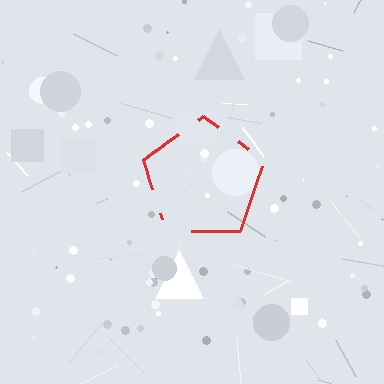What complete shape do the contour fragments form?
The contour fragments form a pentagon.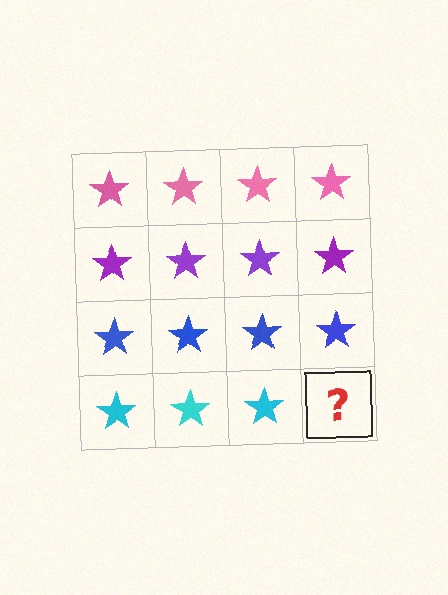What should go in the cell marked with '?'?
The missing cell should contain a cyan star.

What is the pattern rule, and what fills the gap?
The rule is that each row has a consistent color. The gap should be filled with a cyan star.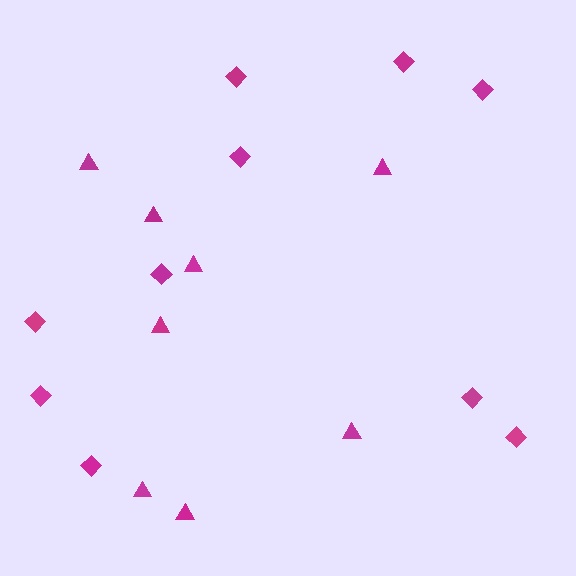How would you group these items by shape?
There are 2 groups: one group of diamonds (10) and one group of triangles (8).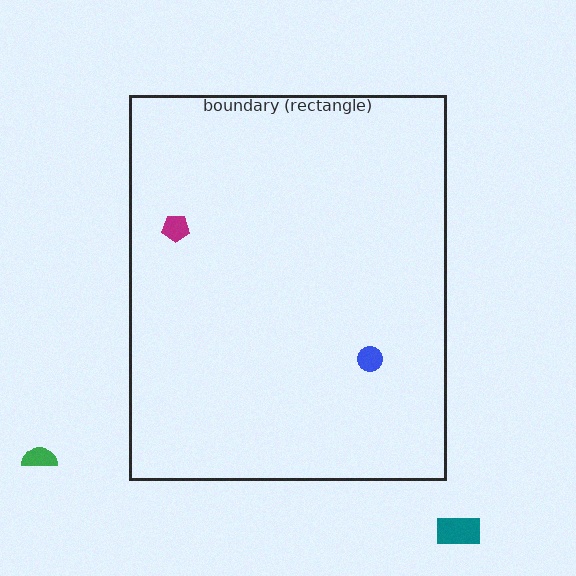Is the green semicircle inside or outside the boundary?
Outside.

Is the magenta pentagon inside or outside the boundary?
Inside.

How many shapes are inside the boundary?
2 inside, 2 outside.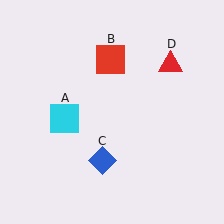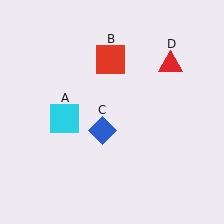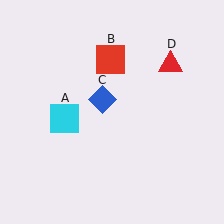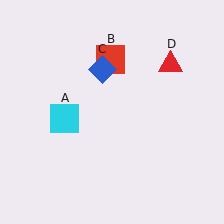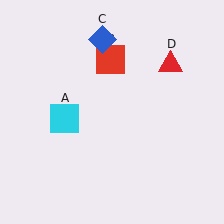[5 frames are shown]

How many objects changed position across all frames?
1 object changed position: blue diamond (object C).